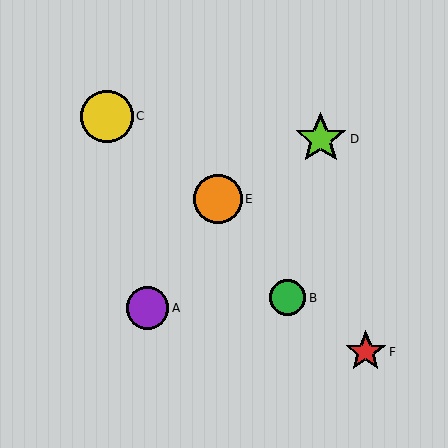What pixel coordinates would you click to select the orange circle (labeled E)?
Click at (218, 199) to select the orange circle E.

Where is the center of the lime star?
The center of the lime star is at (321, 139).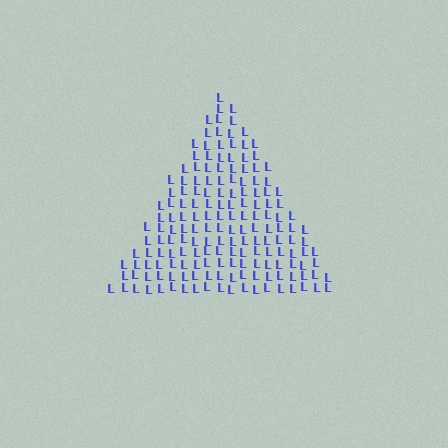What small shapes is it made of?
It is made of small letter L's.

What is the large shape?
The large shape is a triangle.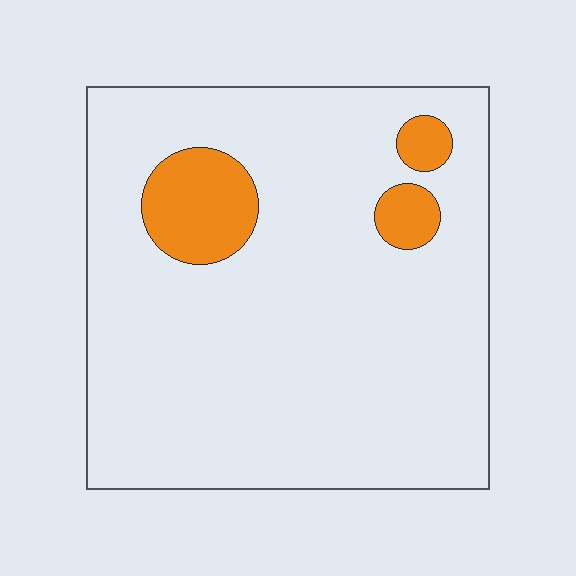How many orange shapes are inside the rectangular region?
3.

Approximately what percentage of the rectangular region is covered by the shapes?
Approximately 10%.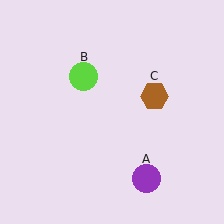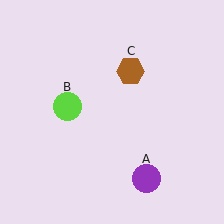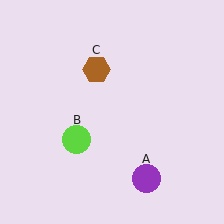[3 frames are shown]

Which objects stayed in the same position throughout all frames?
Purple circle (object A) remained stationary.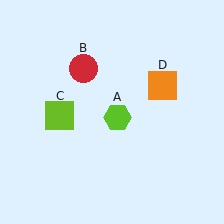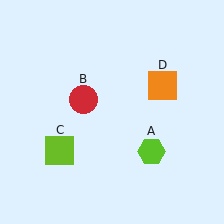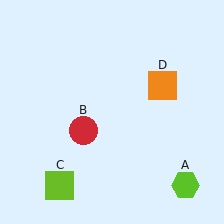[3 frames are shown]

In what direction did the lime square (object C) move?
The lime square (object C) moved down.